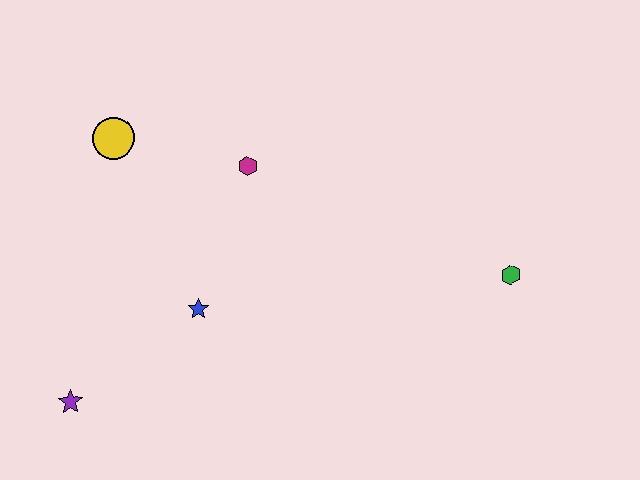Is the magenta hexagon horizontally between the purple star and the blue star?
No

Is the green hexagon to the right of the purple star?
Yes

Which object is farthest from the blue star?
The green hexagon is farthest from the blue star.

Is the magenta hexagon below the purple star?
No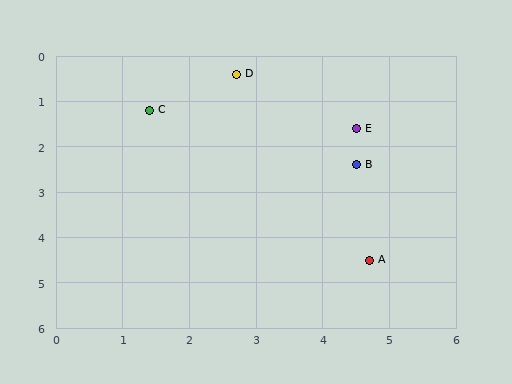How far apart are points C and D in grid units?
Points C and D are about 1.5 grid units apart.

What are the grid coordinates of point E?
Point E is at approximately (4.5, 1.6).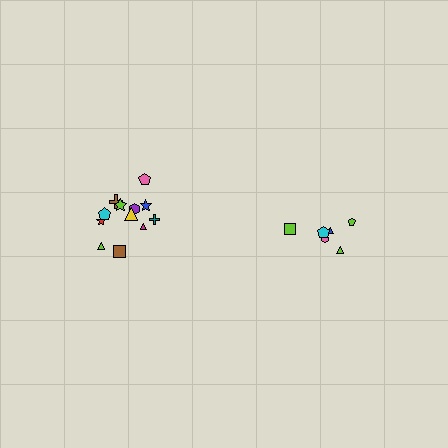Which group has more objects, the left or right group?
The left group.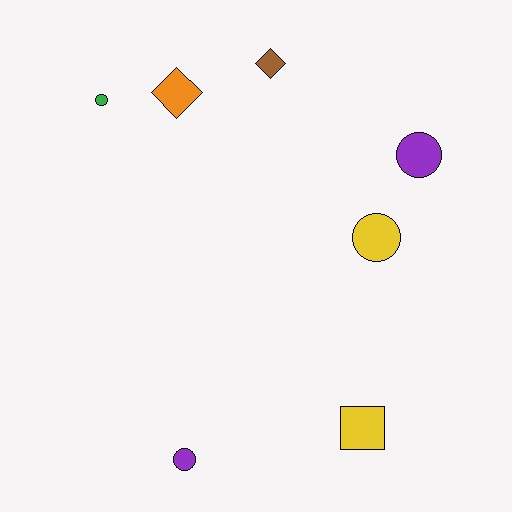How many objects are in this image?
There are 7 objects.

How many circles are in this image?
There are 4 circles.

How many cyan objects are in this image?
There are no cyan objects.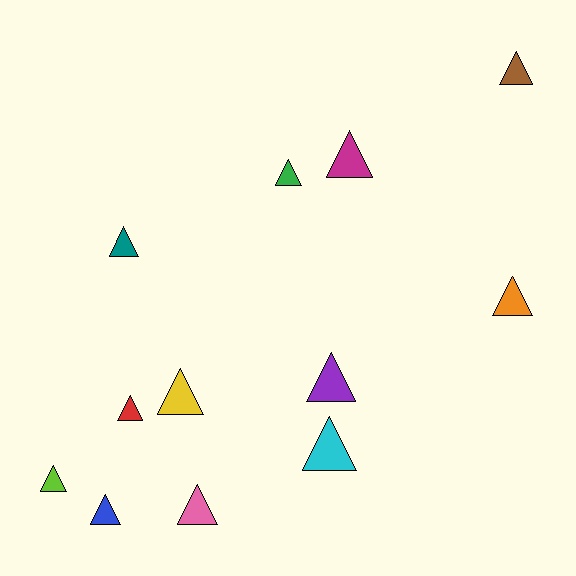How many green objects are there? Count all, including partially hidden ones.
There is 1 green object.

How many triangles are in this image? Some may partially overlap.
There are 12 triangles.